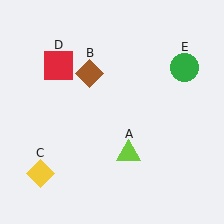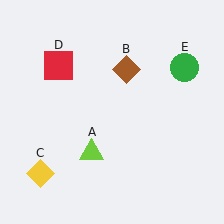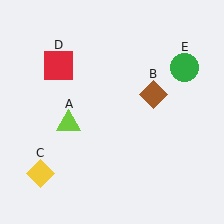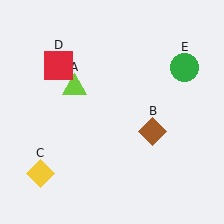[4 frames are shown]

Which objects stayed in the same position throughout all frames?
Yellow diamond (object C) and red square (object D) and green circle (object E) remained stationary.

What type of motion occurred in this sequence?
The lime triangle (object A), brown diamond (object B) rotated clockwise around the center of the scene.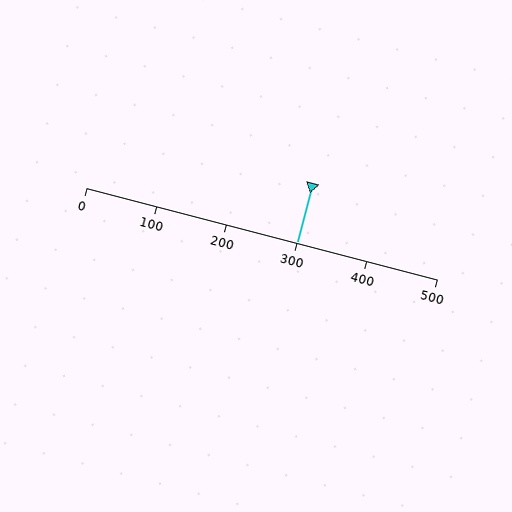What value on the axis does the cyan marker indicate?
The marker indicates approximately 300.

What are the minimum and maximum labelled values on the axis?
The axis runs from 0 to 500.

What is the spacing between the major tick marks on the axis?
The major ticks are spaced 100 apart.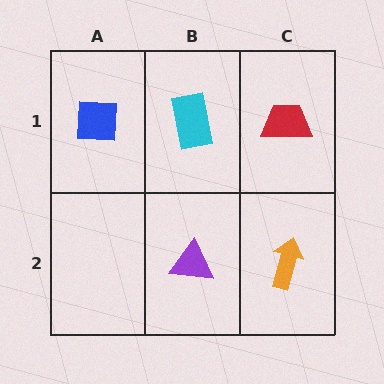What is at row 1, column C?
A red trapezoid.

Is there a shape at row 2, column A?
No, that cell is empty.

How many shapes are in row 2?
2 shapes.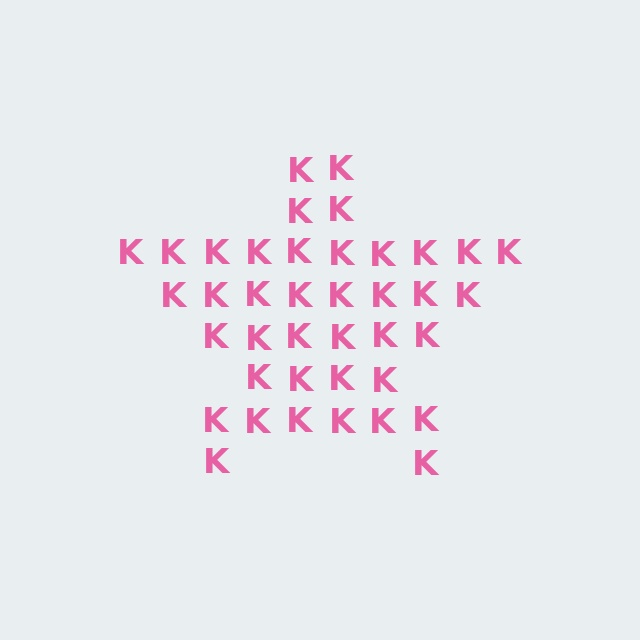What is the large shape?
The large shape is a star.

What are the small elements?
The small elements are letter K's.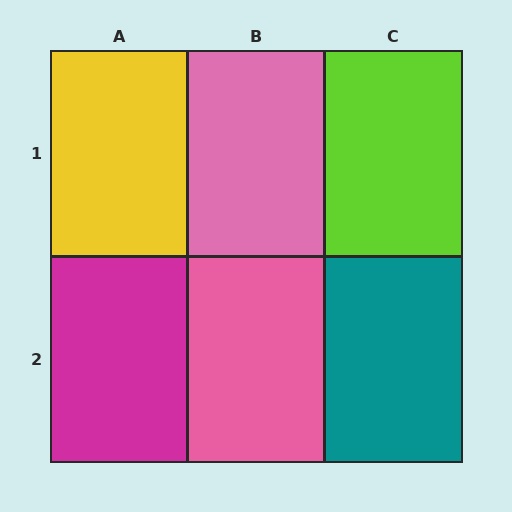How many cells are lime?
1 cell is lime.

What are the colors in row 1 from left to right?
Yellow, pink, lime.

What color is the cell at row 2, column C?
Teal.